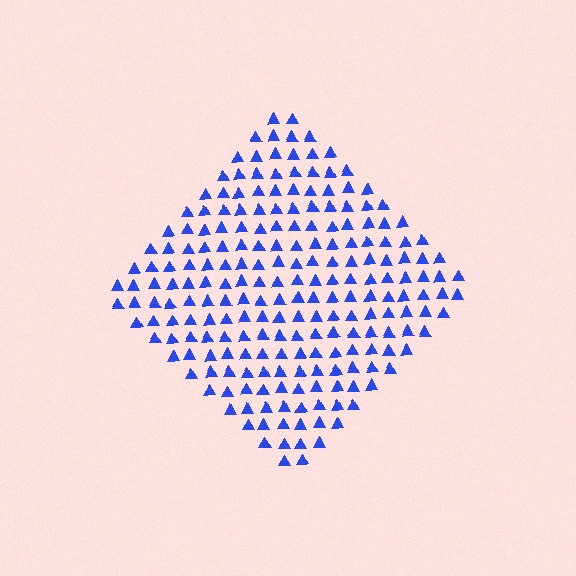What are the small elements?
The small elements are triangles.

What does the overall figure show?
The overall figure shows a diamond.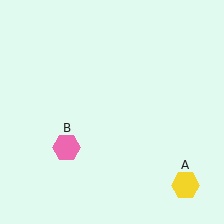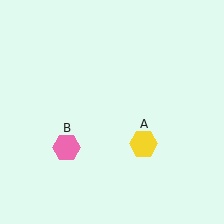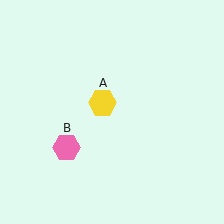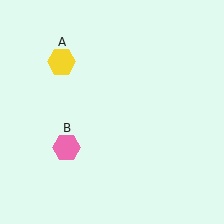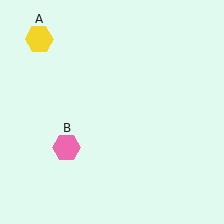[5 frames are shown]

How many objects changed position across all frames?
1 object changed position: yellow hexagon (object A).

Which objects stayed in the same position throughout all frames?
Pink hexagon (object B) remained stationary.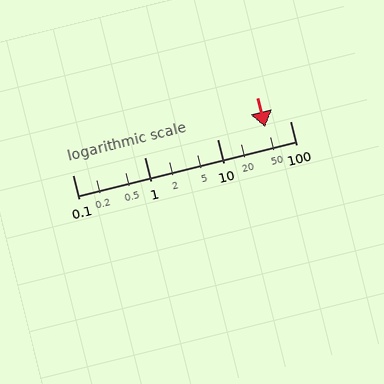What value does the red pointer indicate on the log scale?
The pointer indicates approximately 45.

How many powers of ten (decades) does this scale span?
The scale spans 3 decades, from 0.1 to 100.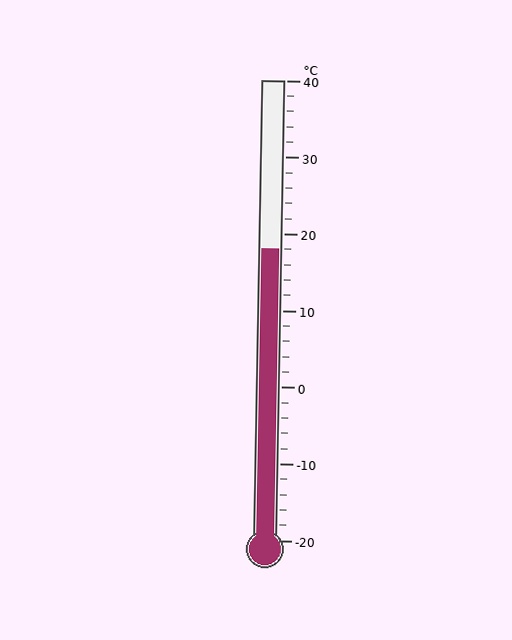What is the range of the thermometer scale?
The thermometer scale ranges from -20°C to 40°C.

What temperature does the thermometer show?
The thermometer shows approximately 18°C.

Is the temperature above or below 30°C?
The temperature is below 30°C.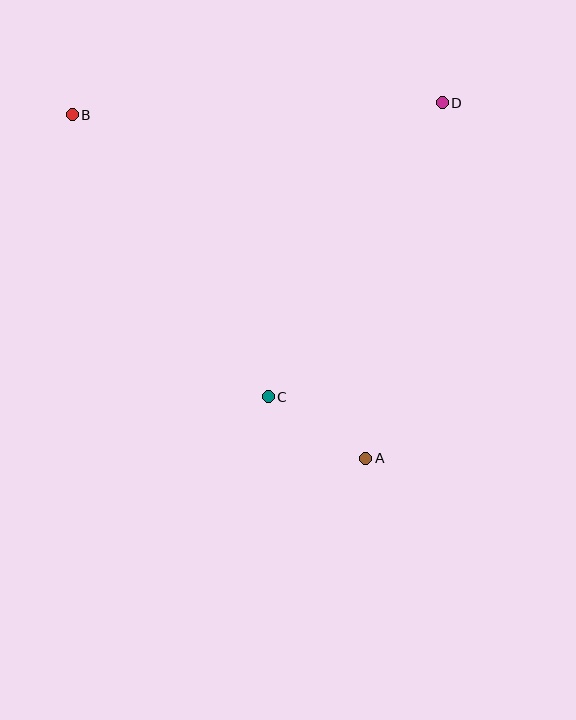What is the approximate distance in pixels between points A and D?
The distance between A and D is approximately 364 pixels.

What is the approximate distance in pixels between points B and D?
The distance between B and D is approximately 370 pixels.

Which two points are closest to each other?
Points A and C are closest to each other.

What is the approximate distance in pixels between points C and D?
The distance between C and D is approximately 342 pixels.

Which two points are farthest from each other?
Points A and B are farthest from each other.